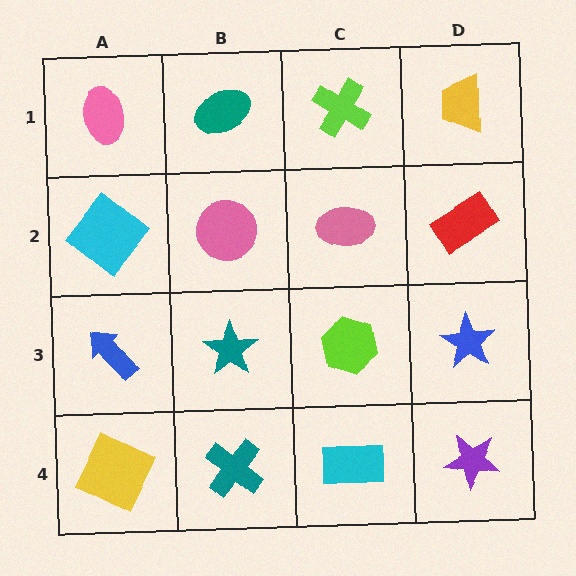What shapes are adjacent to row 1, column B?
A pink circle (row 2, column B), a pink ellipse (row 1, column A), a lime cross (row 1, column C).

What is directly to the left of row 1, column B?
A pink ellipse.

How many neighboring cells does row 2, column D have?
3.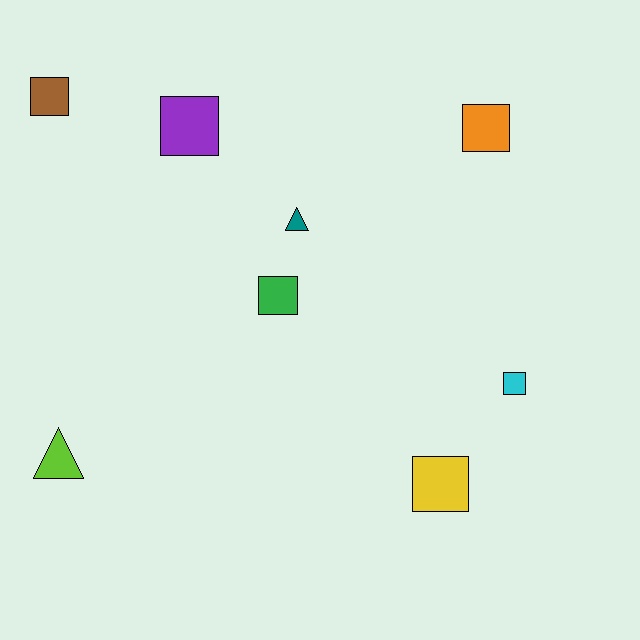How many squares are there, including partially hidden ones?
There are 6 squares.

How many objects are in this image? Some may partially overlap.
There are 8 objects.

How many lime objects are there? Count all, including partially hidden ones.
There is 1 lime object.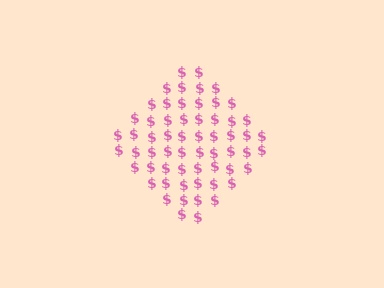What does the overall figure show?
The overall figure shows a diamond.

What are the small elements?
The small elements are dollar signs.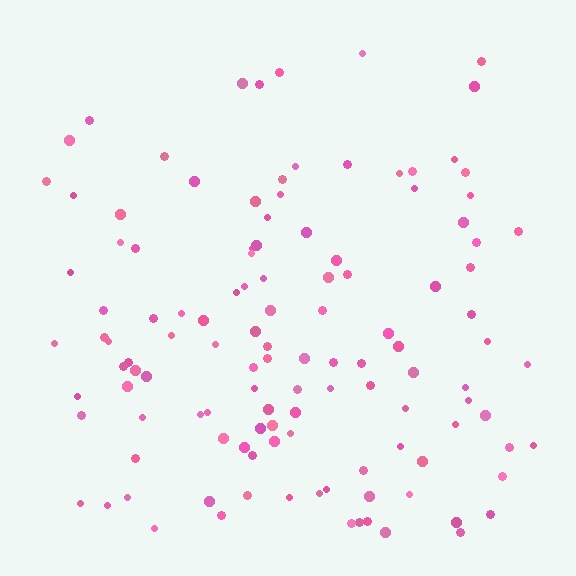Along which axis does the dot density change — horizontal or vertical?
Vertical.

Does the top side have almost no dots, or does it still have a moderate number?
Still a moderate number, just noticeably fewer than the bottom.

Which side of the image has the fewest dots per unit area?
The top.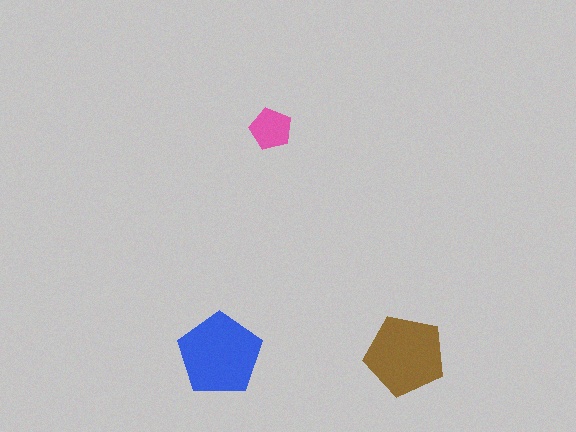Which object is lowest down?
The brown pentagon is bottommost.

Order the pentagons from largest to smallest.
the blue one, the brown one, the pink one.